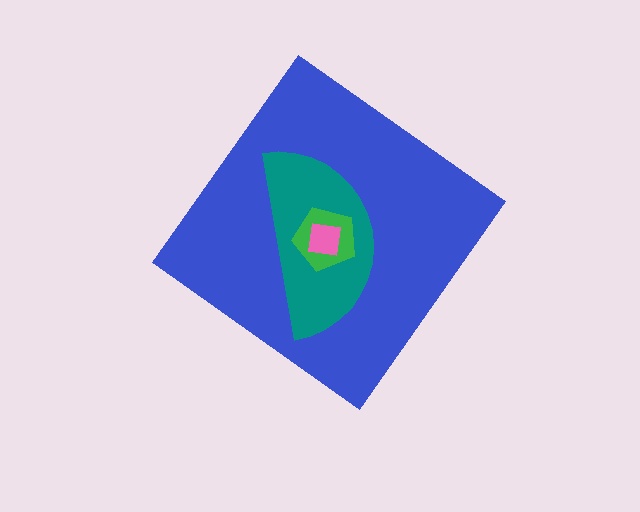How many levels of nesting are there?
4.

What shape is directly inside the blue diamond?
The teal semicircle.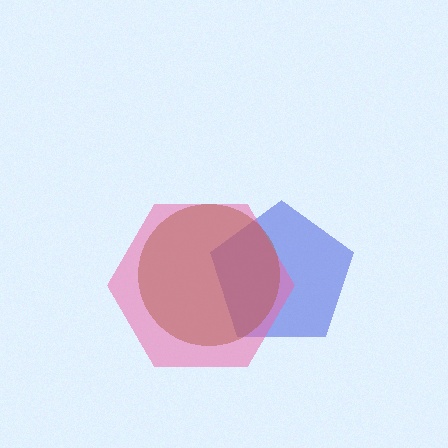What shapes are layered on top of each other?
The layered shapes are: a blue pentagon, a pink hexagon, a brown circle.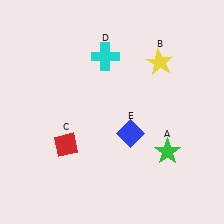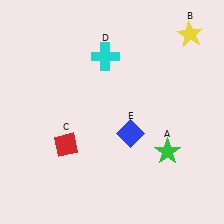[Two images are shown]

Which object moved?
The yellow star (B) moved right.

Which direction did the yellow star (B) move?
The yellow star (B) moved right.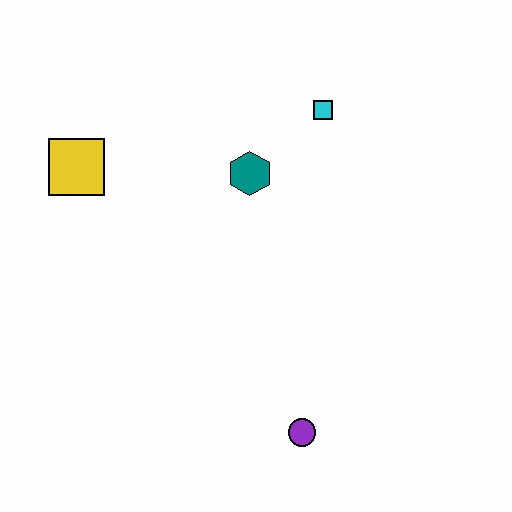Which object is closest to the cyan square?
The teal hexagon is closest to the cyan square.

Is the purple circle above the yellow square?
No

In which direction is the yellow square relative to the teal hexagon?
The yellow square is to the left of the teal hexagon.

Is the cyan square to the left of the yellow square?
No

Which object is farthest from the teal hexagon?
The purple circle is farthest from the teal hexagon.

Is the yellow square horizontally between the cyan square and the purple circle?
No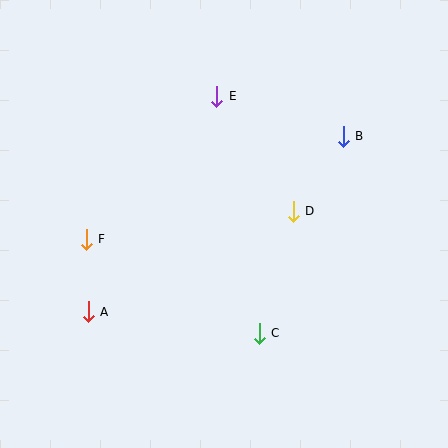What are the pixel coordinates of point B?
Point B is at (343, 136).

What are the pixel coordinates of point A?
Point A is at (88, 312).